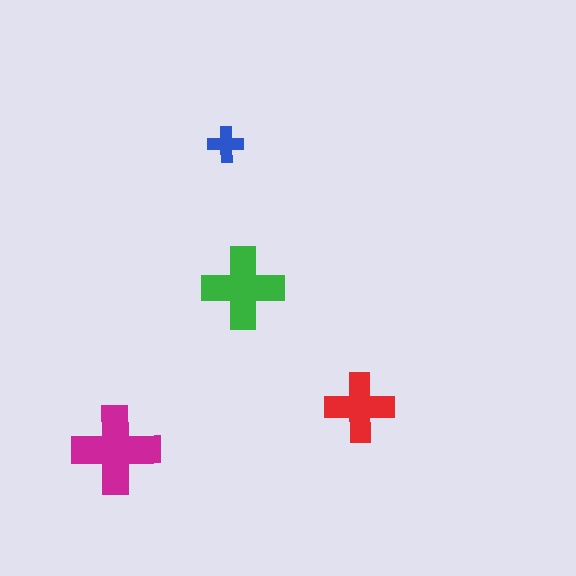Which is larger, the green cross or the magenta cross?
The magenta one.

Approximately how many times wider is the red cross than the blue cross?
About 2 times wider.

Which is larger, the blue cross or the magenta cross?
The magenta one.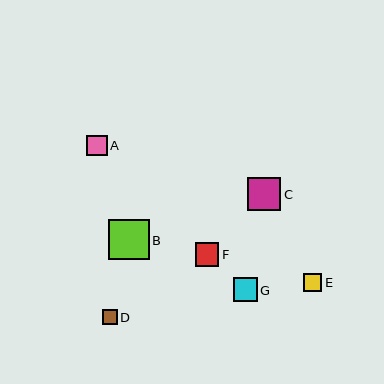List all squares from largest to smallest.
From largest to smallest: B, C, G, F, A, E, D.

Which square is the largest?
Square B is the largest with a size of approximately 40 pixels.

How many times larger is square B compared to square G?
Square B is approximately 1.7 times the size of square G.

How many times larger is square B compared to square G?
Square B is approximately 1.7 times the size of square G.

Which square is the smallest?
Square D is the smallest with a size of approximately 15 pixels.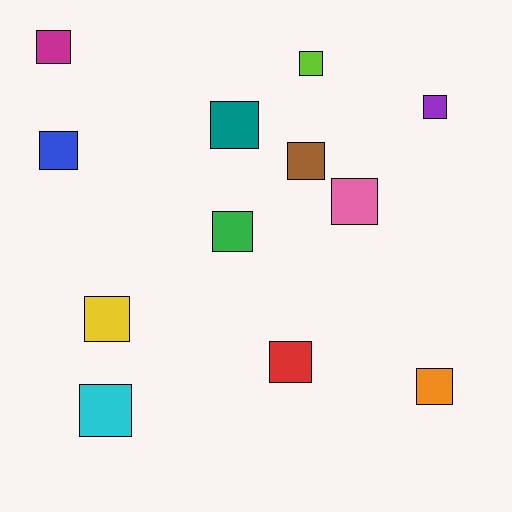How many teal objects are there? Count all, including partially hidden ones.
There is 1 teal object.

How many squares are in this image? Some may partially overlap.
There are 12 squares.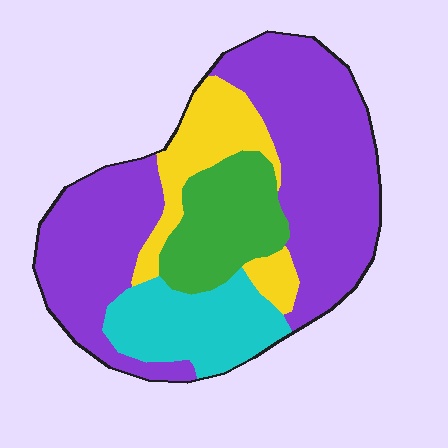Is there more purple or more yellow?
Purple.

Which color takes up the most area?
Purple, at roughly 55%.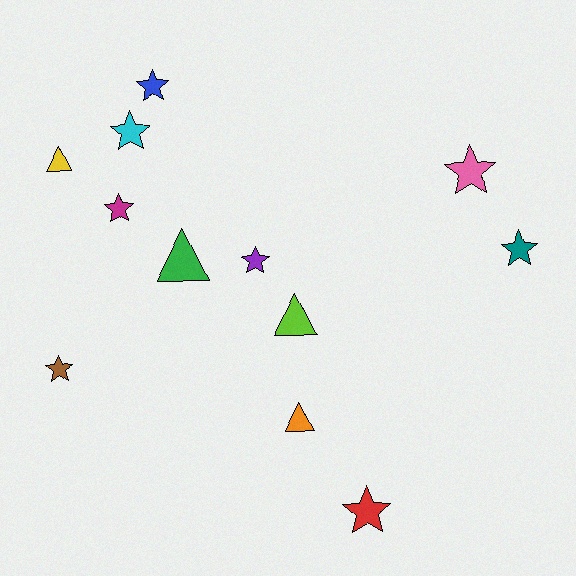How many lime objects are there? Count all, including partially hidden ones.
There is 1 lime object.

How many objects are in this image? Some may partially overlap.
There are 12 objects.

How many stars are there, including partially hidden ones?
There are 8 stars.